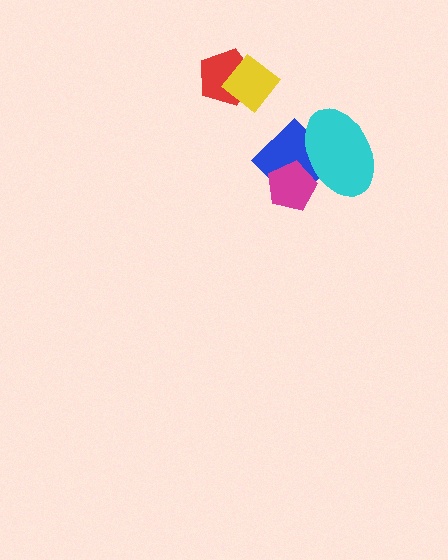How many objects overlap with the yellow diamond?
1 object overlaps with the yellow diamond.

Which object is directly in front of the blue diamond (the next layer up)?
The cyan ellipse is directly in front of the blue diamond.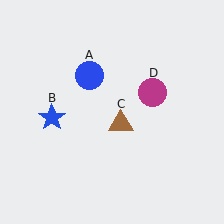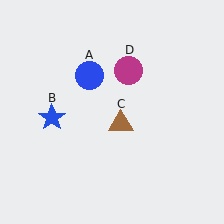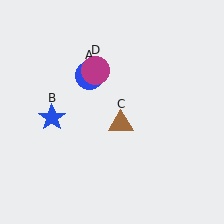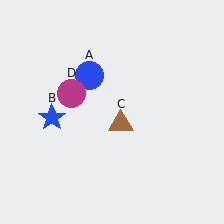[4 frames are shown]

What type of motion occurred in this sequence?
The magenta circle (object D) rotated counterclockwise around the center of the scene.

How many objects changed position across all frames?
1 object changed position: magenta circle (object D).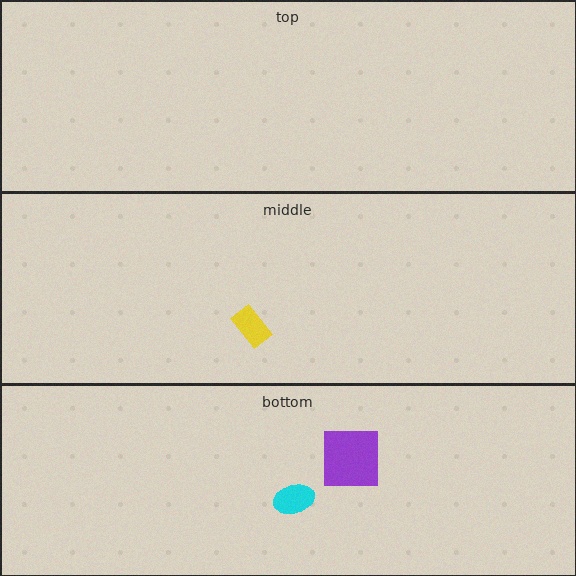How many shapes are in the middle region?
1.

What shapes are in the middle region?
The yellow rectangle.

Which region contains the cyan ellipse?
The bottom region.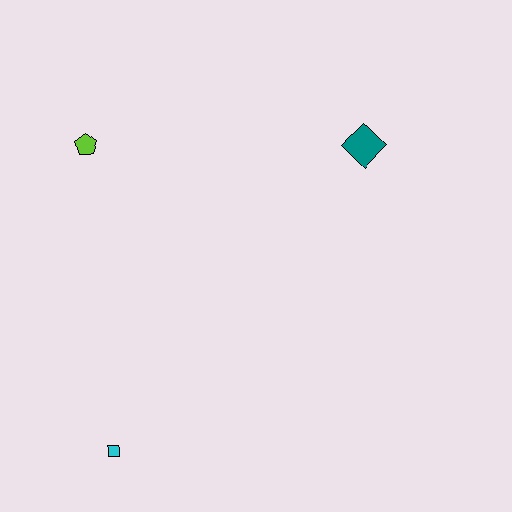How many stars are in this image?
There are no stars.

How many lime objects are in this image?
There is 1 lime object.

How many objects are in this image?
There are 3 objects.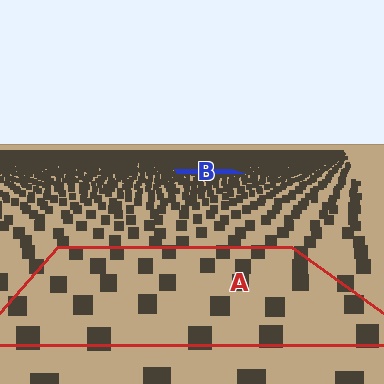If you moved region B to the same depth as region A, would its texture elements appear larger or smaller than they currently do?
They would appear larger. At a closer depth, the same texture elements are projected at a bigger on-screen size.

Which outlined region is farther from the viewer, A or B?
Region B is farther from the viewer — the texture elements inside it appear smaller and more densely packed.